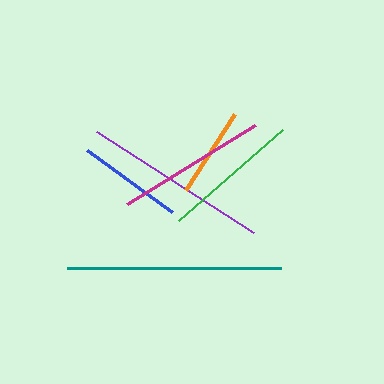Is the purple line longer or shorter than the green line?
The purple line is longer than the green line.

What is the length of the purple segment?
The purple segment is approximately 187 pixels long.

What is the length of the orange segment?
The orange segment is approximately 90 pixels long.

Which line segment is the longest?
The teal line is the longest at approximately 215 pixels.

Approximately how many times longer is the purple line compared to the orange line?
The purple line is approximately 2.1 times the length of the orange line.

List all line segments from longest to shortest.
From longest to shortest: teal, purple, magenta, green, blue, orange.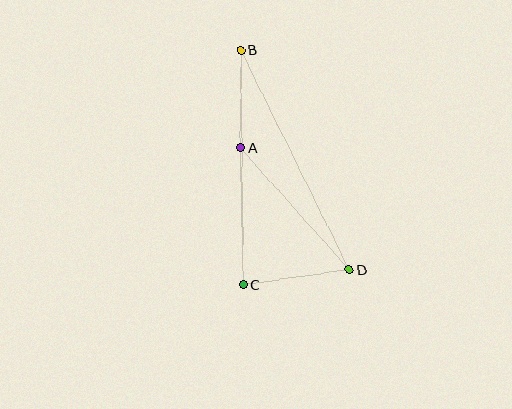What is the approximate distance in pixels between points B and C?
The distance between B and C is approximately 234 pixels.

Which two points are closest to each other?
Points A and B are closest to each other.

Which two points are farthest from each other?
Points B and D are farthest from each other.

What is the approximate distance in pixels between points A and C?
The distance between A and C is approximately 137 pixels.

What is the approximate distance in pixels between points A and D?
The distance between A and D is approximately 163 pixels.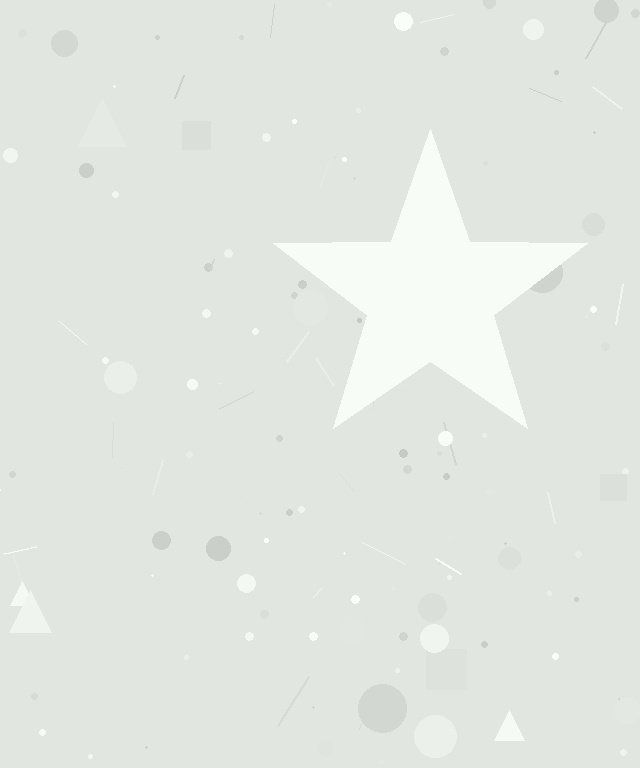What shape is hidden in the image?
A star is hidden in the image.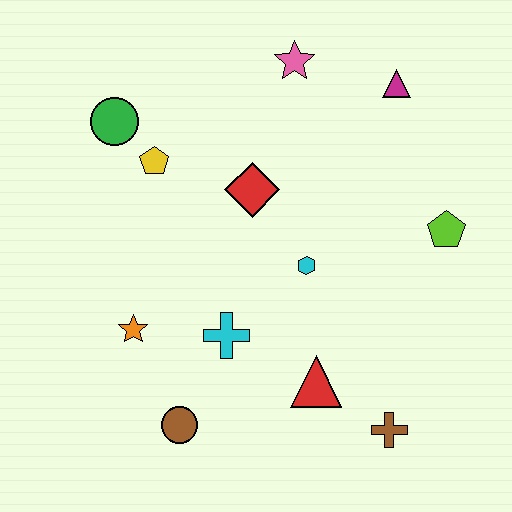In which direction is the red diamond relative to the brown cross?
The red diamond is above the brown cross.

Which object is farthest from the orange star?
The magenta triangle is farthest from the orange star.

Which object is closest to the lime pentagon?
The cyan hexagon is closest to the lime pentagon.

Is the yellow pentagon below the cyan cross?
No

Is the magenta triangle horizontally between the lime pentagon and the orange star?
Yes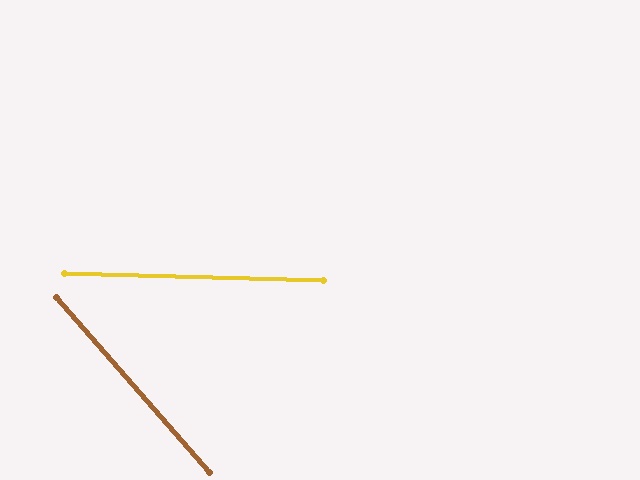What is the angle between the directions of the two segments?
Approximately 47 degrees.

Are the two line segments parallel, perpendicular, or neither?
Neither parallel nor perpendicular — they differ by about 47°.